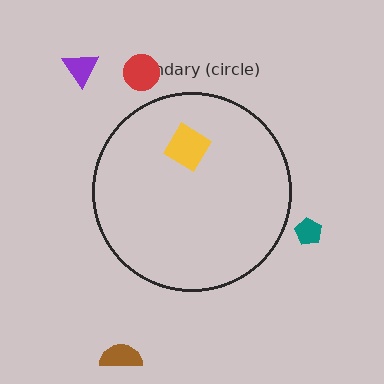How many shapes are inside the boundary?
1 inside, 4 outside.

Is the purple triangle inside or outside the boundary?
Outside.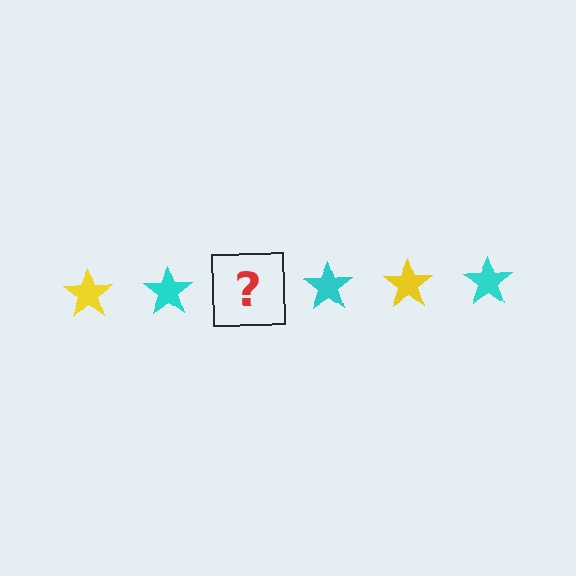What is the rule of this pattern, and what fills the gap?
The rule is that the pattern cycles through yellow, cyan stars. The gap should be filled with a yellow star.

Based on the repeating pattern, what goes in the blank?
The blank should be a yellow star.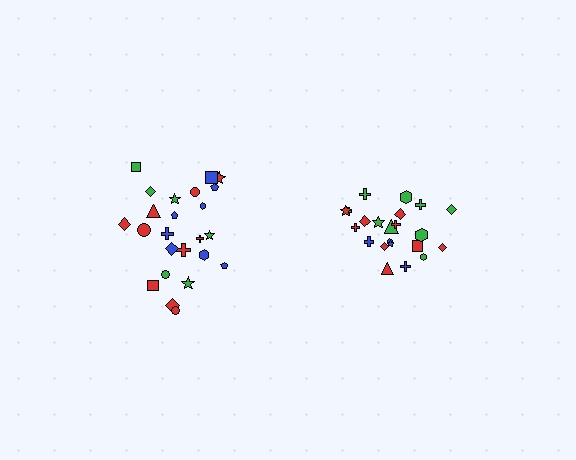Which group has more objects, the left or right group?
The left group.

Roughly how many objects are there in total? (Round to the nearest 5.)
Roughly 45 objects in total.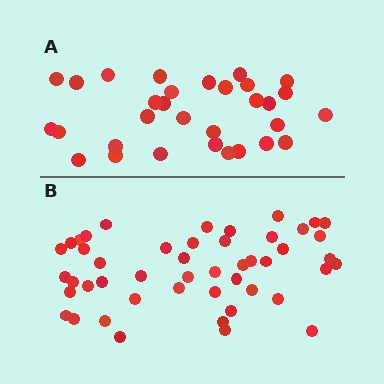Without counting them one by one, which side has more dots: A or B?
Region B (the bottom region) has more dots.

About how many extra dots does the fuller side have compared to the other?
Region B has approximately 15 more dots than region A.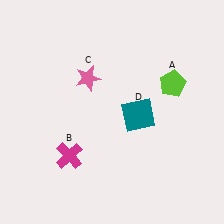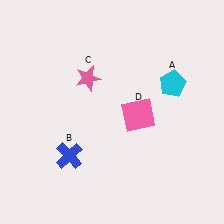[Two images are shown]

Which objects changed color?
A changed from lime to cyan. B changed from magenta to blue. D changed from teal to pink.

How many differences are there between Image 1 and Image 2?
There are 3 differences between the two images.